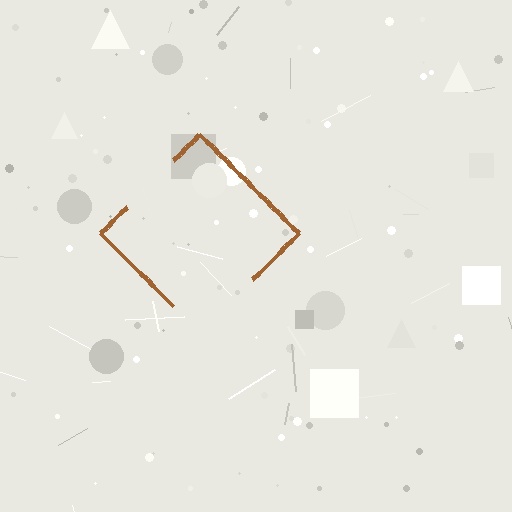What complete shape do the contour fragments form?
The contour fragments form a diamond.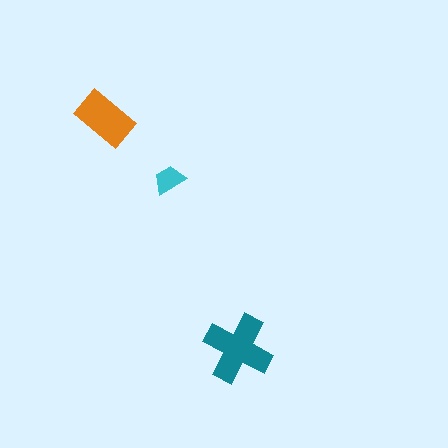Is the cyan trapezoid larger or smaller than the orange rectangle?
Smaller.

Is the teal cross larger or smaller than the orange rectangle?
Larger.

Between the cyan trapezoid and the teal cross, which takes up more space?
The teal cross.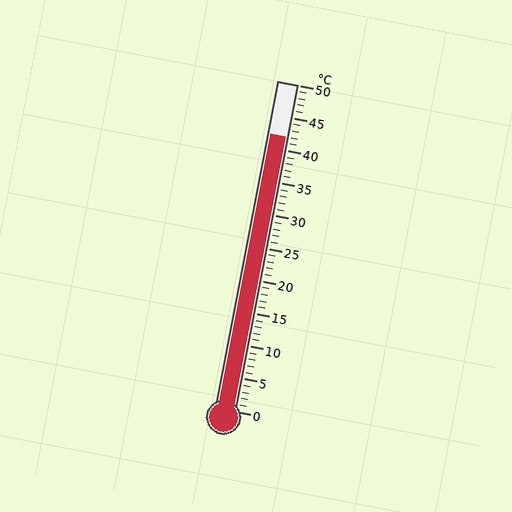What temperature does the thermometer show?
The thermometer shows approximately 42°C.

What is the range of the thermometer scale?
The thermometer scale ranges from 0°C to 50°C.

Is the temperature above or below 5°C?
The temperature is above 5°C.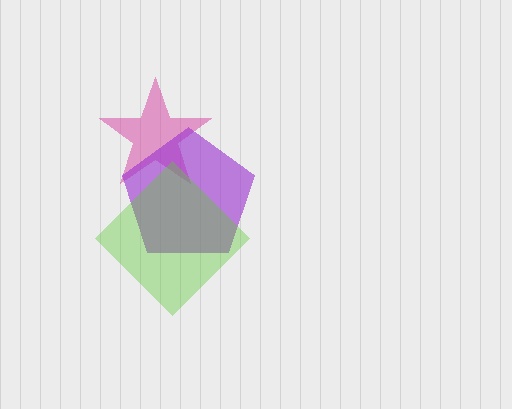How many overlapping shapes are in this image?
There are 3 overlapping shapes in the image.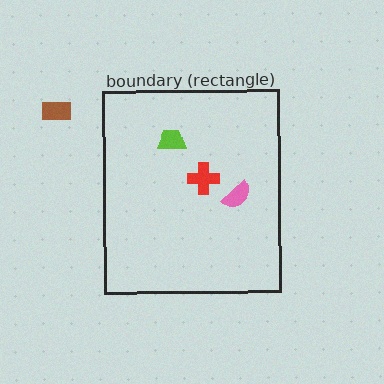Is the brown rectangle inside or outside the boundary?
Outside.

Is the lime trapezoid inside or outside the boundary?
Inside.